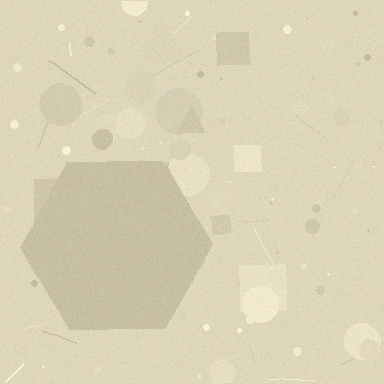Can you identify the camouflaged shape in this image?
The camouflaged shape is a hexagon.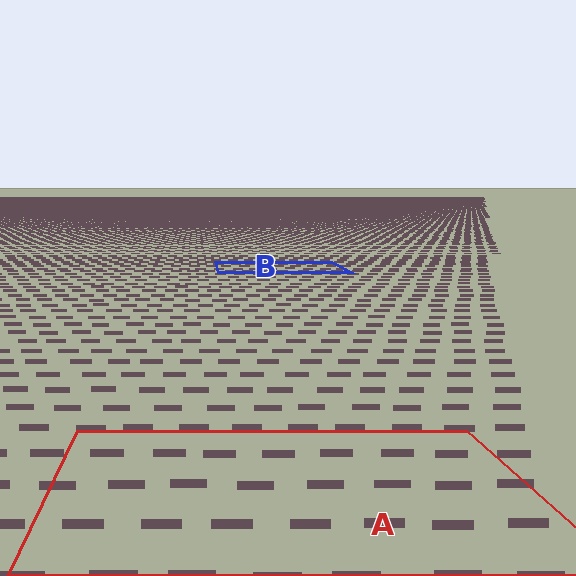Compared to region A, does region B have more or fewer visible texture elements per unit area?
Region B has more texture elements per unit area — they are packed more densely because it is farther away.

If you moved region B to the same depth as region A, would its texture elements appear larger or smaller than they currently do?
They would appear larger. At a closer depth, the same texture elements are projected at a bigger on-screen size.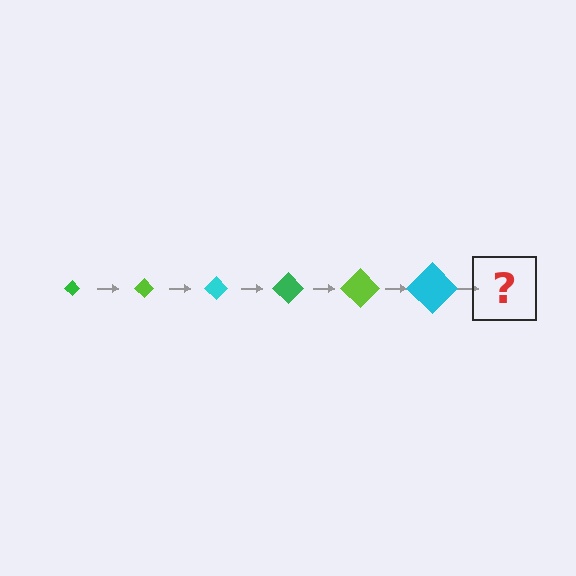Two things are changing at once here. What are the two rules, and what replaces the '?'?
The two rules are that the diamond grows larger each step and the color cycles through green, lime, and cyan. The '?' should be a green diamond, larger than the previous one.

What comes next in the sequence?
The next element should be a green diamond, larger than the previous one.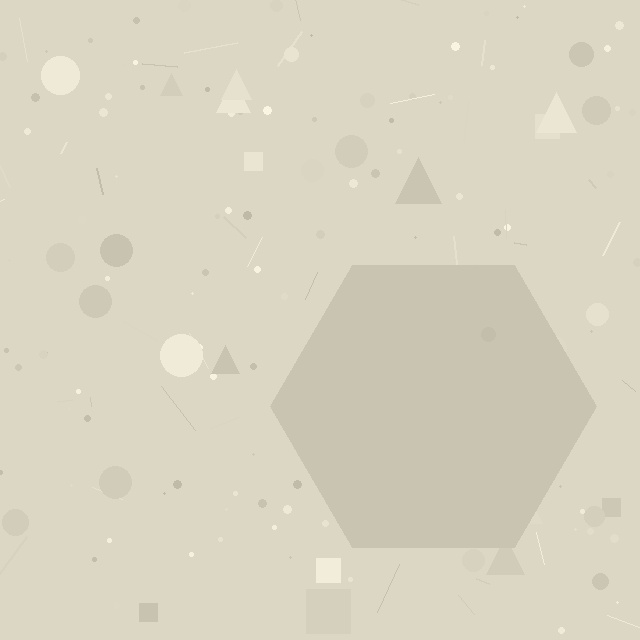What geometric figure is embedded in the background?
A hexagon is embedded in the background.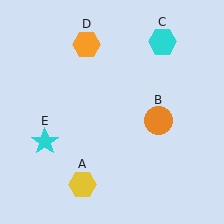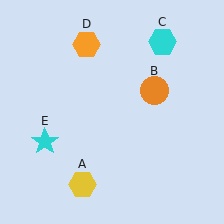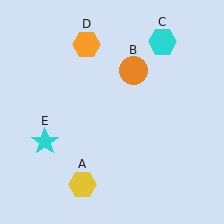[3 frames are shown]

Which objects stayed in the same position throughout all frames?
Yellow hexagon (object A) and cyan hexagon (object C) and orange hexagon (object D) and cyan star (object E) remained stationary.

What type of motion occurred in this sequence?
The orange circle (object B) rotated counterclockwise around the center of the scene.